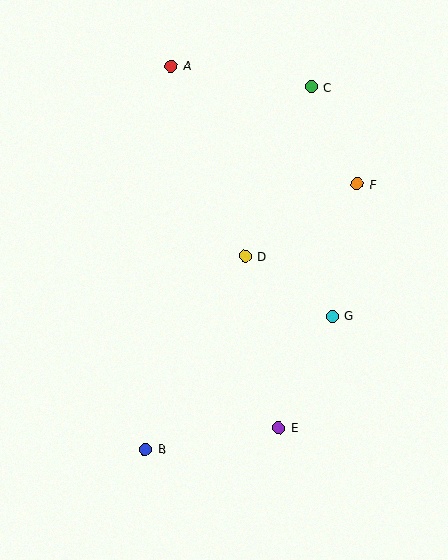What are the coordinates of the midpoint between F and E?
The midpoint between F and E is at (318, 306).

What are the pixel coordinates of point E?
Point E is at (279, 428).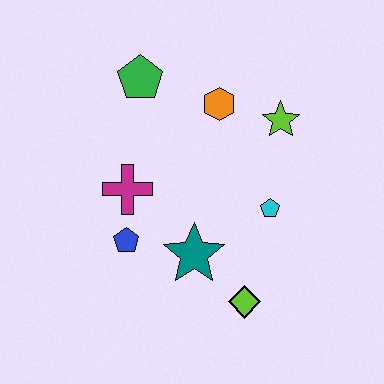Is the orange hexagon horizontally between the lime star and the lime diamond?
No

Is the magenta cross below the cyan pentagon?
No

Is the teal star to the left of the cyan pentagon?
Yes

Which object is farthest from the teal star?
The green pentagon is farthest from the teal star.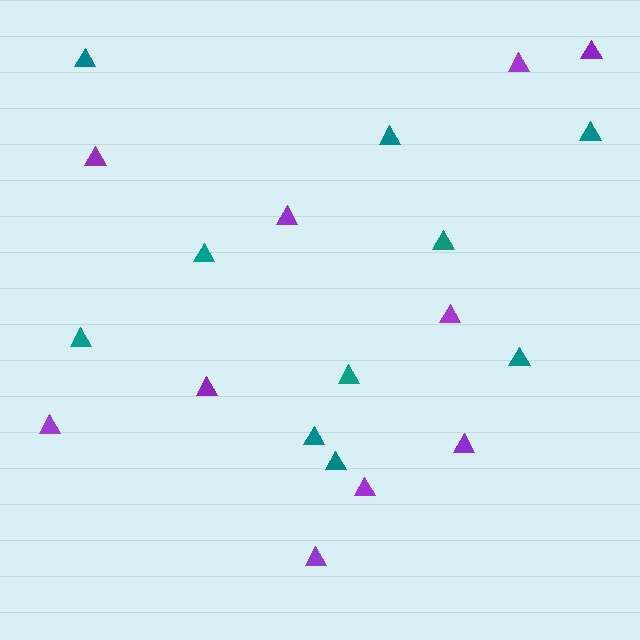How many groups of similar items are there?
There are 2 groups: one group of purple triangles (10) and one group of teal triangles (10).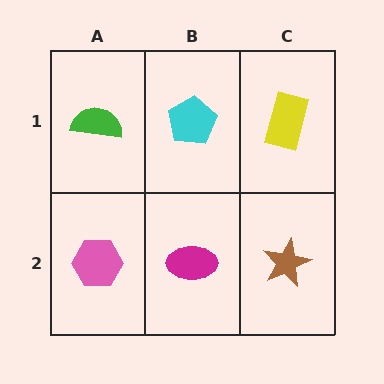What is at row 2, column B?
A magenta ellipse.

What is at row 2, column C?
A brown star.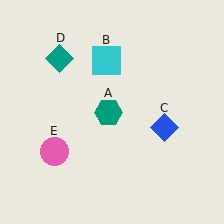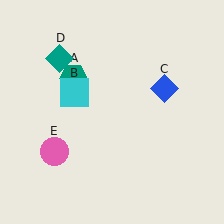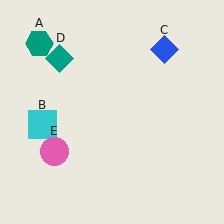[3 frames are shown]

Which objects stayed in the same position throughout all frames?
Teal diamond (object D) and pink circle (object E) remained stationary.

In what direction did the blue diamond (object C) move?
The blue diamond (object C) moved up.